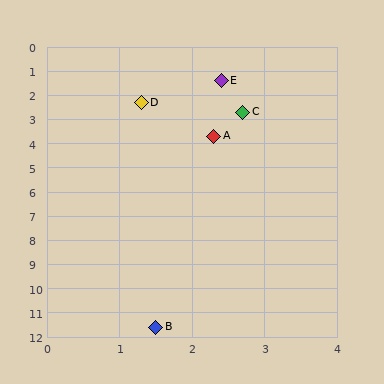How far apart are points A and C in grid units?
Points A and C are about 1.1 grid units apart.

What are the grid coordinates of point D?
Point D is at approximately (1.3, 2.3).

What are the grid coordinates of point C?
Point C is at approximately (2.7, 2.7).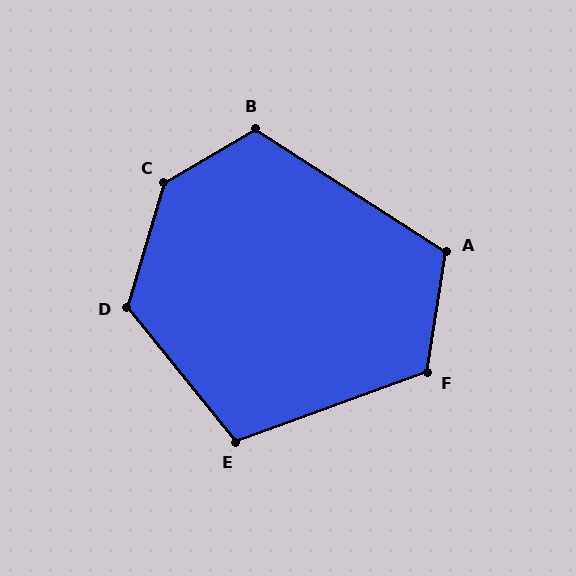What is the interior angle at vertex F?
Approximately 119 degrees (obtuse).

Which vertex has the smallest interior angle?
E, at approximately 109 degrees.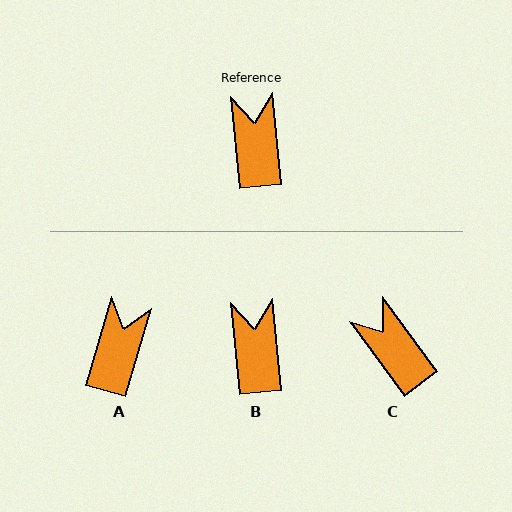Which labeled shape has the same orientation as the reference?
B.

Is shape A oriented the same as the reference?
No, it is off by about 22 degrees.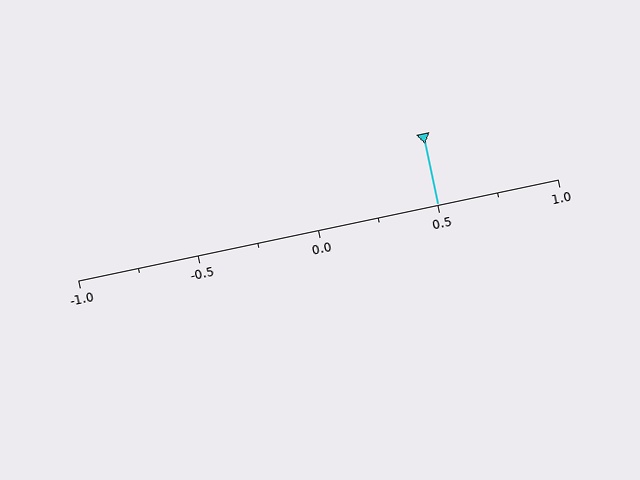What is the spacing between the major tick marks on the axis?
The major ticks are spaced 0.5 apart.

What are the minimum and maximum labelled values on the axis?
The axis runs from -1.0 to 1.0.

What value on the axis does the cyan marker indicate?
The marker indicates approximately 0.5.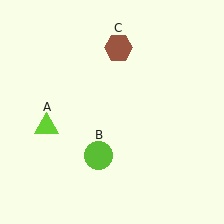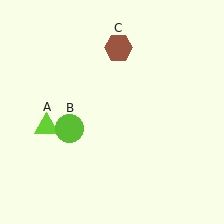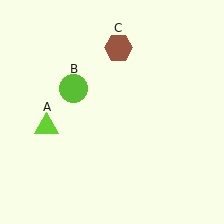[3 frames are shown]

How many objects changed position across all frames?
1 object changed position: lime circle (object B).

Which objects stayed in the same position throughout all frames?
Lime triangle (object A) and brown hexagon (object C) remained stationary.